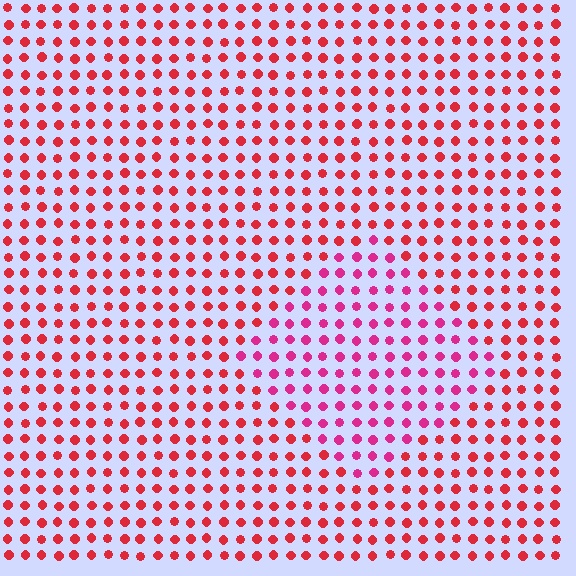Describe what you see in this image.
The image is filled with small red elements in a uniform arrangement. A diamond-shaped region is visible where the elements are tinted to a slightly different hue, forming a subtle color boundary.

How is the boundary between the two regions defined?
The boundary is defined purely by a slight shift in hue (about 30 degrees). Spacing, size, and orientation are identical on both sides.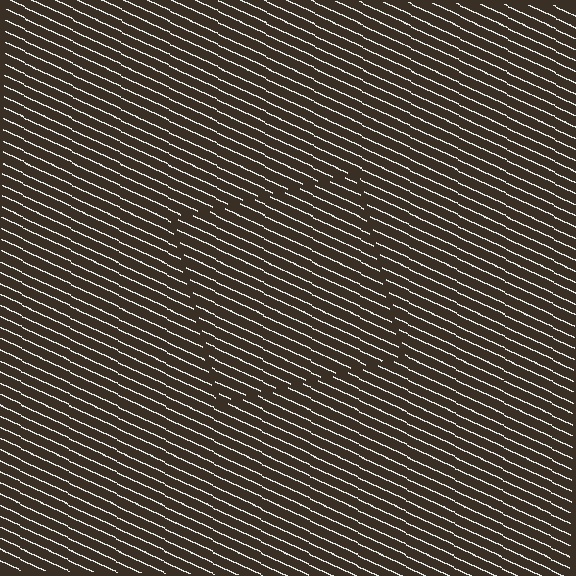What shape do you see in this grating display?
An illusory square. The interior of the shape contains the same grating, shifted by half a period — the contour is defined by the phase discontinuity where line-ends from the inner and outer gratings abut.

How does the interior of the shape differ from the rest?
The interior of the shape contains the same grating, shifted by half a period — the contour is defined by the phase discontinuity where line-ends from the inner and outer gratings abut.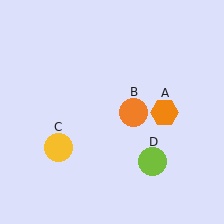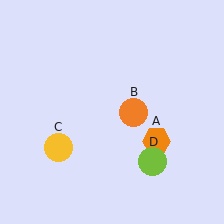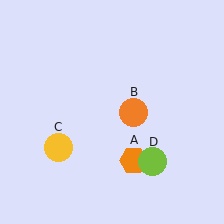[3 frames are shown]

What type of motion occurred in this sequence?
The orange hexagon (object A) rotated clockwise around the center of the scene.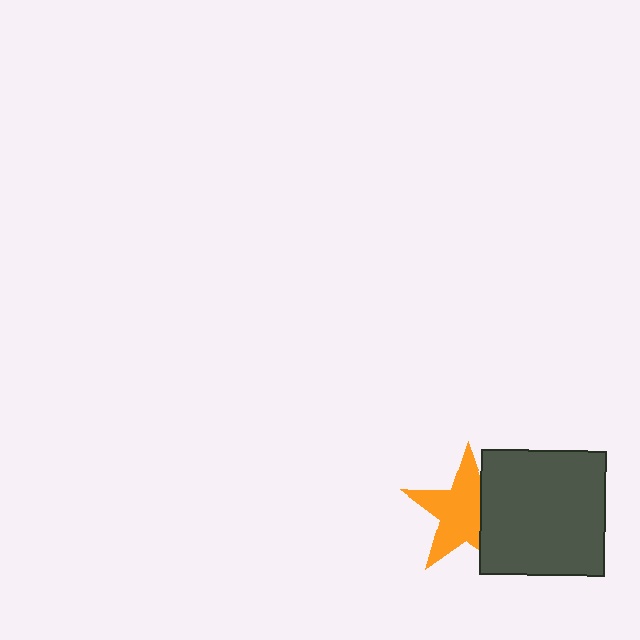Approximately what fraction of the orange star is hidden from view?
Roughly 32% of the orange star is hidden behind the dark gray square.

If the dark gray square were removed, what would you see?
You would see the complete orange star.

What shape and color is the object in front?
The object in front is a dark gray square.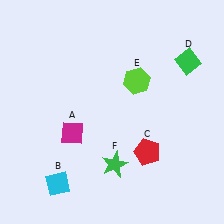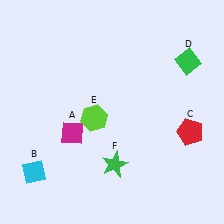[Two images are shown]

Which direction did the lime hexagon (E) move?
The lime hexagon (E) moved left.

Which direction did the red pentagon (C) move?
The red pentagon (C) moved right.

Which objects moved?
The objects that moved are: the cyan diamond (B), the red pentagon (C), the lime hexagon (E).